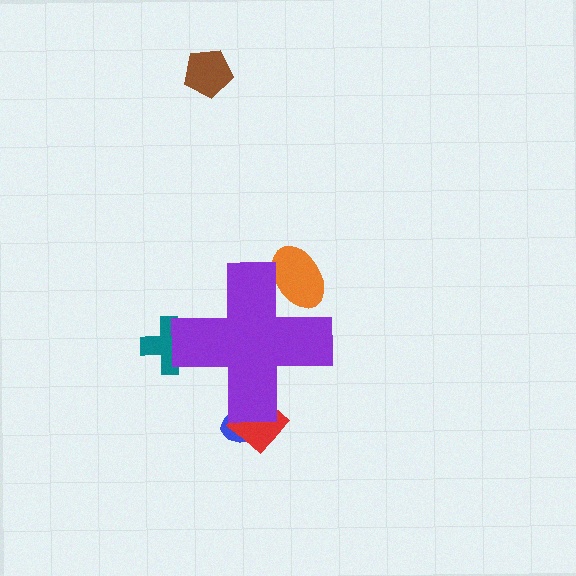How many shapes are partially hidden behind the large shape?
4 shapes are partially hidden.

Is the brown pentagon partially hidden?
No, the brown pentagon is fully visible.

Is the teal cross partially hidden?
Yes, the teal cross is partially hidden behind the purple cross.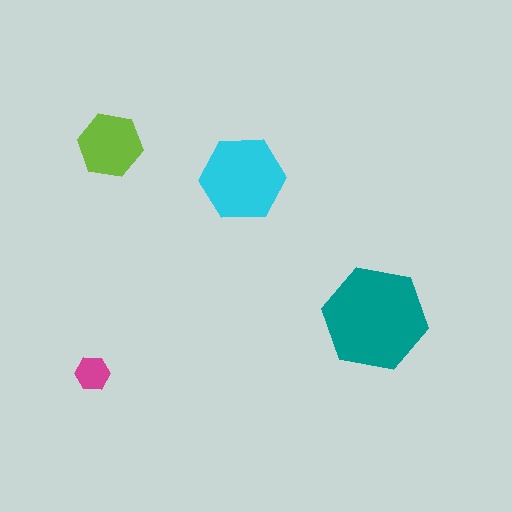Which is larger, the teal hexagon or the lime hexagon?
The teal one.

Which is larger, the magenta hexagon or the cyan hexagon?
The cyan one.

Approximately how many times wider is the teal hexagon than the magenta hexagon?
About 3 times wider.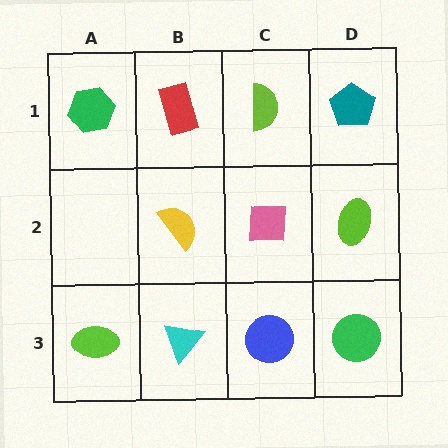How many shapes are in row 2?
3 shapes.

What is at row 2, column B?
A yellow semicircle.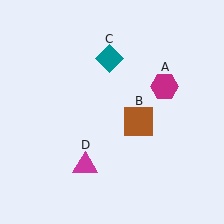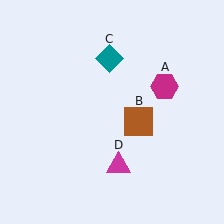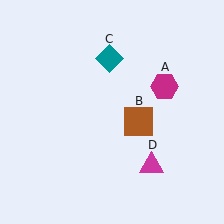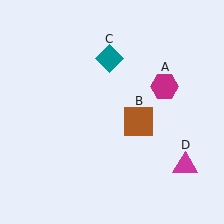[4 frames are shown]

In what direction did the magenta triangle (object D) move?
The magenta triangle (object D) moved right.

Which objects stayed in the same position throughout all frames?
Magenta hexagon (object A) and brown square (object B) and teal diamond (object C) remained stationary.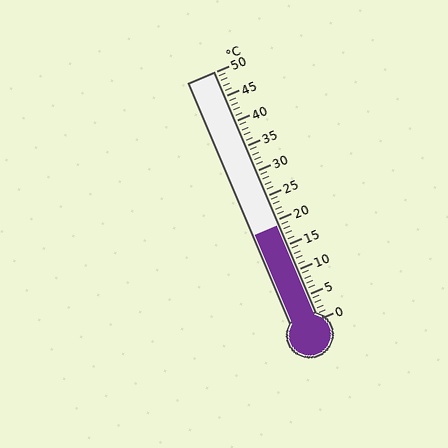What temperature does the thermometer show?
The thermometer shows approximately 19°C.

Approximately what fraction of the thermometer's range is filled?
The thermometer is filled to approximately 40% of its range.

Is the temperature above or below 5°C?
The temperature is above 5°C.